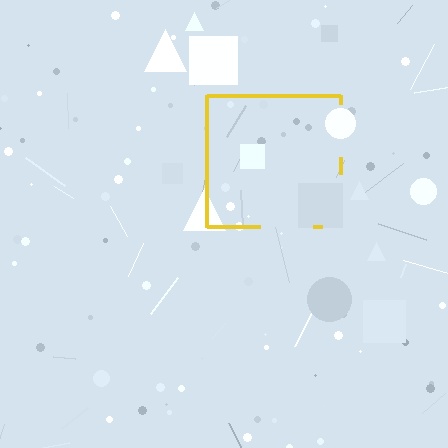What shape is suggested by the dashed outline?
The dashed outline suggests a square.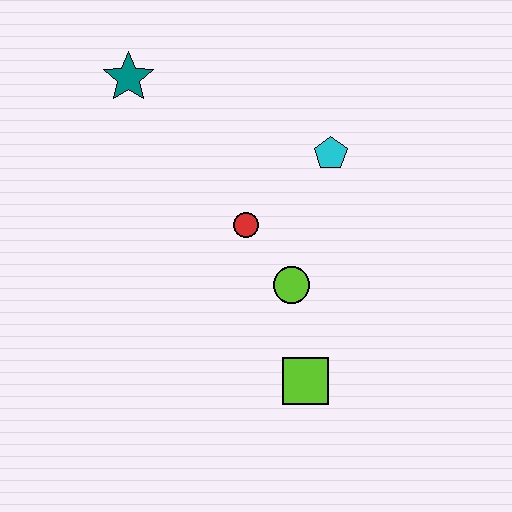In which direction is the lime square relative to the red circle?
The lime square is below the red circle.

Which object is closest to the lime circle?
The red circle is closest to the lime circle.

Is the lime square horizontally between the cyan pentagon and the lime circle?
Yes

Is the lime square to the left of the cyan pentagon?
Yes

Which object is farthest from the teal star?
The lime square is farthest from the teal star.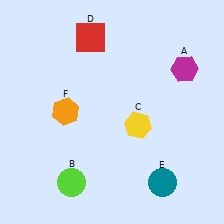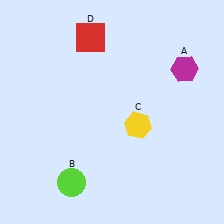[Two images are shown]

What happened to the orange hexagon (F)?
The orange hexagon (F) was removed in Image 2. It was in the top-left area of Image 1.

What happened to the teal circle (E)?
The teal circle (E) was removed in Image 2. It was in the bottom-right area of Image 1.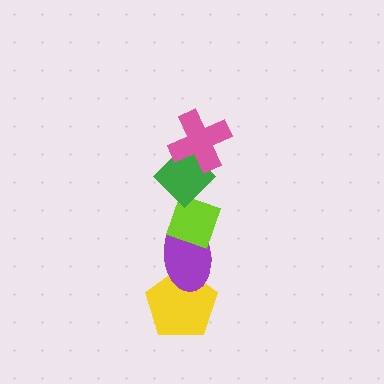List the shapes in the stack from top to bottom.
From top to bottom: the pink cross, the green diamond, the lime diamond, the purple ellipse, the yellow pentagon.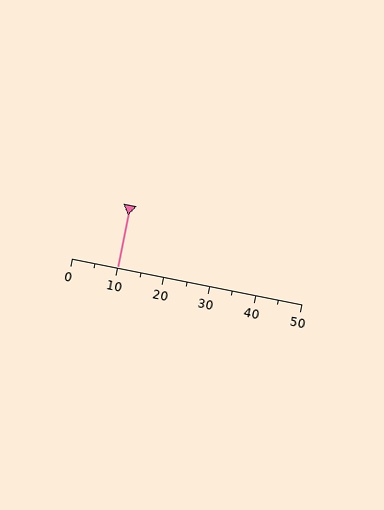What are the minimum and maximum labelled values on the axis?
The axis runs from 0 to 50.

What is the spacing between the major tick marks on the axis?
The major ticks are spaced 10 apart.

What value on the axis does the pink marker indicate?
The marker indicates approximately 10.